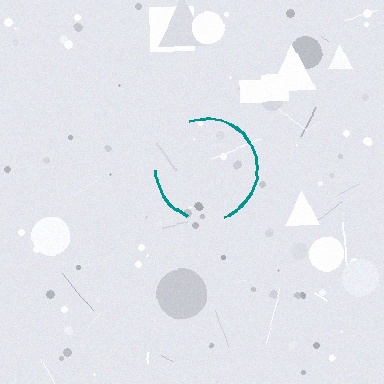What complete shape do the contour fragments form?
The contour fragments form a circle.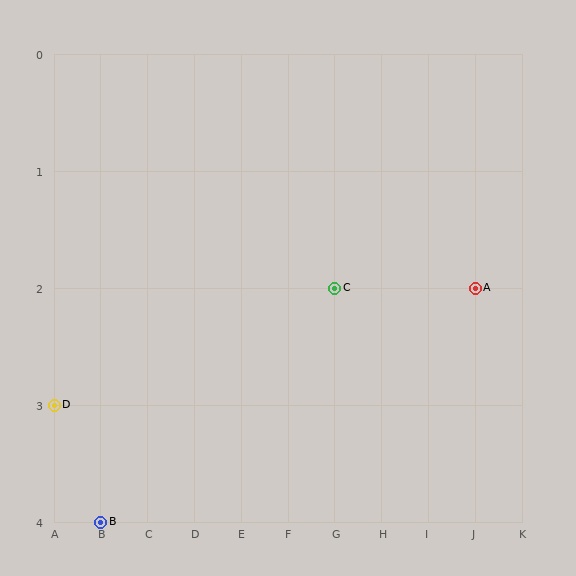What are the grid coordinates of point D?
Point D is at grid coordinates (A, 3).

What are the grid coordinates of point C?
Point C is at grid coordinates (G, 2).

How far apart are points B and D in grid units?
Points B and D are 1 column and 1 row apart (about 1.4 grid units diagonally).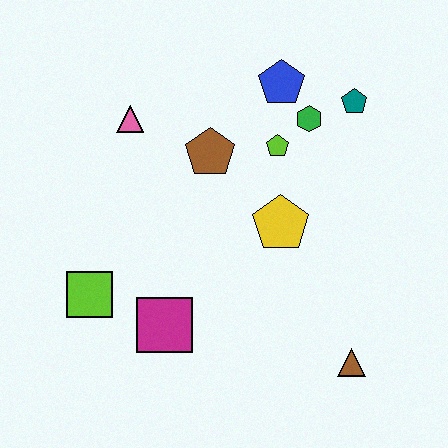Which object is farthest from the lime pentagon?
The lime square is farthest from the lime pentagon.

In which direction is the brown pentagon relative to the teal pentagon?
The brown pentagon is to the left of the teal pentagon.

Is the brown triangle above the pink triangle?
No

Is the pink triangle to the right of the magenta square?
No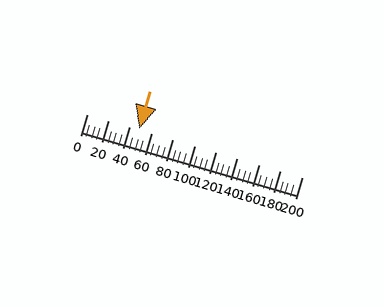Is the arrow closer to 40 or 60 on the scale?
The arrow is closer to 40.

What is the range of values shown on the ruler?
The ruler shows values from 0 to 200.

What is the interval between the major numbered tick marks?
The major tick marks are spaced 20 units apart.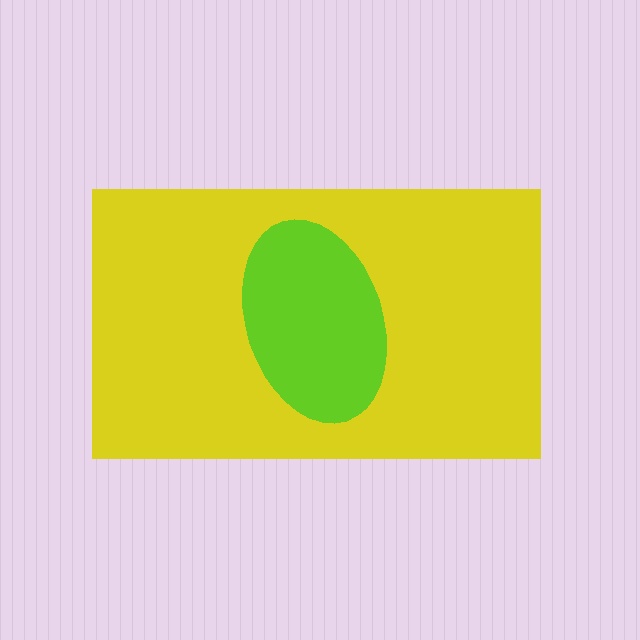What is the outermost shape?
The yellow rectangle.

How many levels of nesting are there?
2.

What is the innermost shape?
The lime ellipse.